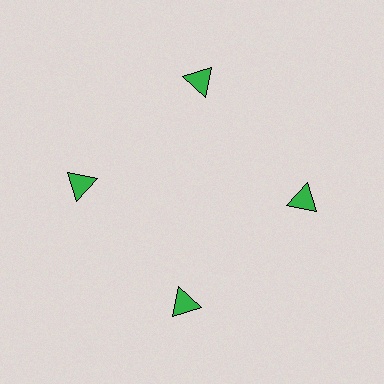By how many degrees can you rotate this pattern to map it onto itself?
The pattern maps onto itself every 90 degrees of rotation.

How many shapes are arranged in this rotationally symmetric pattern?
There are 4 shapes, arranged in 4 groups of 1.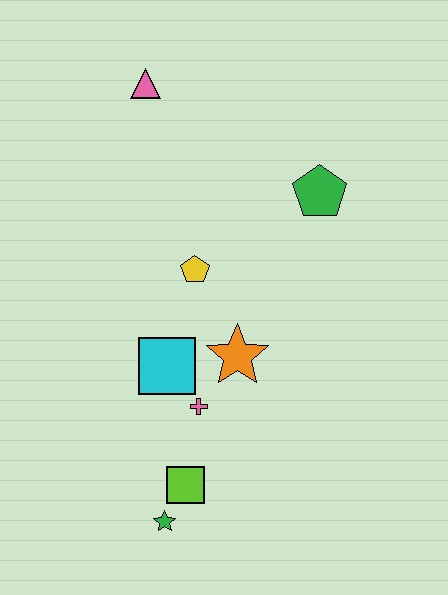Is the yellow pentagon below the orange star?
No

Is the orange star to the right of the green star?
Yes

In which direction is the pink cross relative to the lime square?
The pink cross is above the lime square.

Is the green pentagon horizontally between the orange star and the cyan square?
No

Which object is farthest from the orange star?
The pink triangle is farthest from the orange star.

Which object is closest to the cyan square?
The pink cross is closest to the cyan square.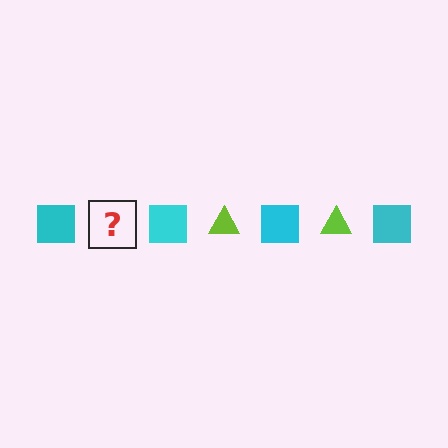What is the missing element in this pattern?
The missing element is a lime triangle.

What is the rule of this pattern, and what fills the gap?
The rule is that the pattern alternates between cyan square and lime triangle. The gap should be filled with a lime triangle.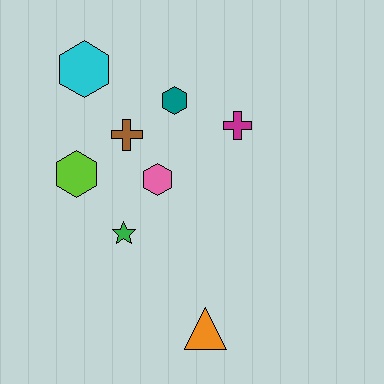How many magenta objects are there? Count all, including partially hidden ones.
There is 1 magenta object.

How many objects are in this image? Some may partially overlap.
There are 8 objects.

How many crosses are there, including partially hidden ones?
There are 2 crosses.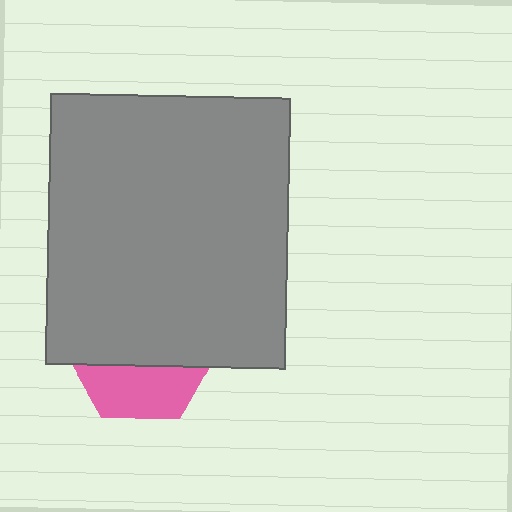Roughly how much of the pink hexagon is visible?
A small part of it is visible (roughly 35%).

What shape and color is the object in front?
The object in front is a gray rectangle.